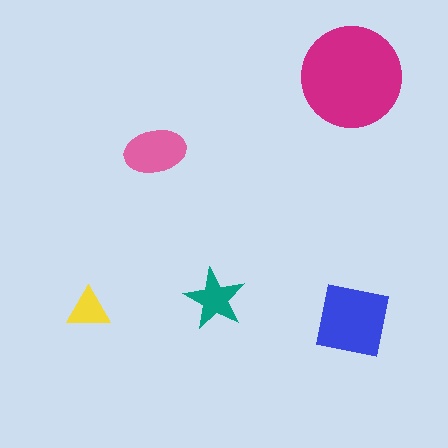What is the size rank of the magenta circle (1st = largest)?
1st.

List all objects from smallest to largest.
The yellow triangle, the teal star, the pink ellipse, the blue square, the magenta circle.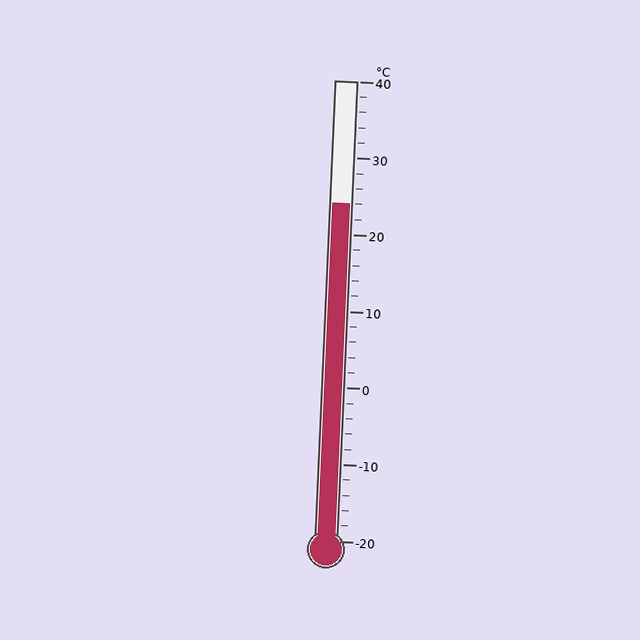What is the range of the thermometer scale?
The thermometer scale ranges from -20°C to 40°C.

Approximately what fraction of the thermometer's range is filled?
The thermometer is filled to approximately 75% of its range.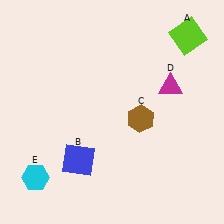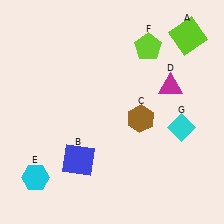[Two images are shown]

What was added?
A lime pentagon (F), a cyan diamond (G) were added in Image 2.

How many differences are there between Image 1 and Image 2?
There are 2 differences between the two images.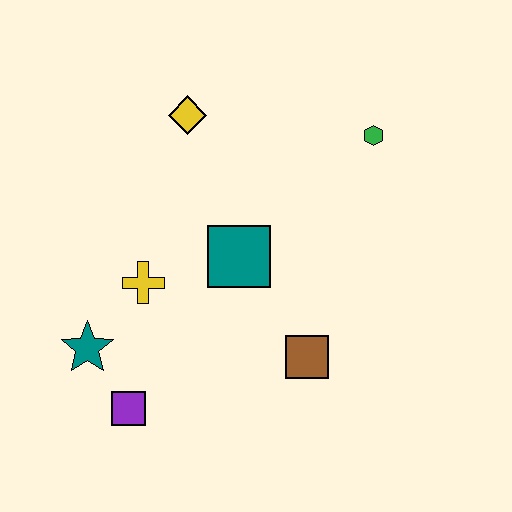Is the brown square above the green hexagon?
No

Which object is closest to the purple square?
The teal star is closest to the purple square.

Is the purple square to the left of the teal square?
Yes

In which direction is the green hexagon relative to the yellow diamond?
The green hexagon is to the right of the yellow diamond.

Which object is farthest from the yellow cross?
The green hexagon is farthest from the yellow cross.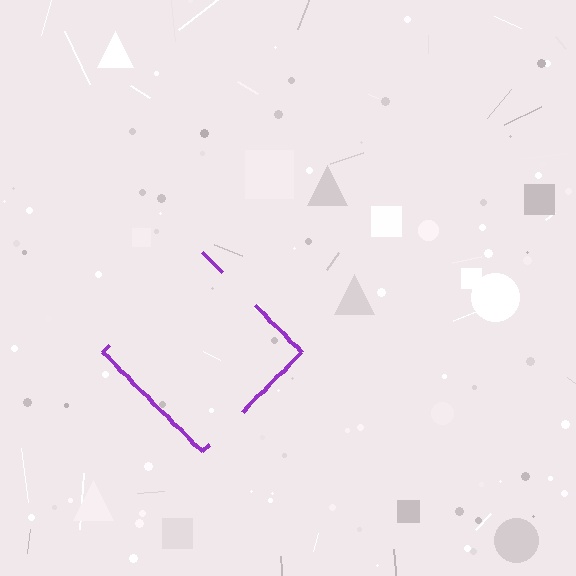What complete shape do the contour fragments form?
The contour fragments form a diamond.